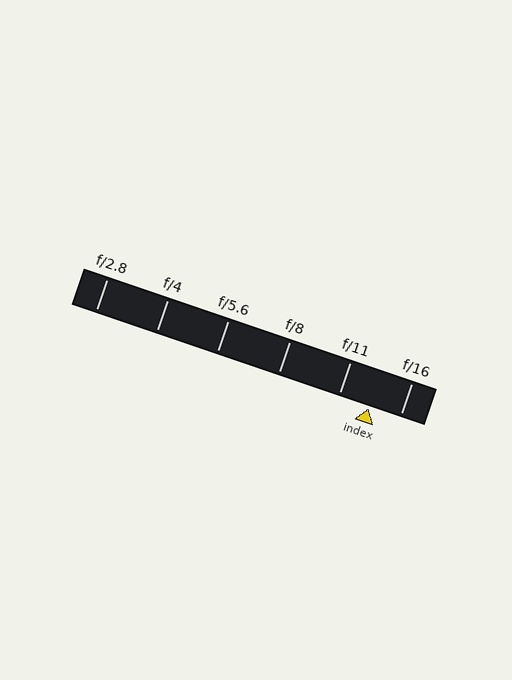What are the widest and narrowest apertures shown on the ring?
The widest aperture shown is f/2.8 and the narrowest is f/16.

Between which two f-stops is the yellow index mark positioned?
The index mark is between f/11 and f/16.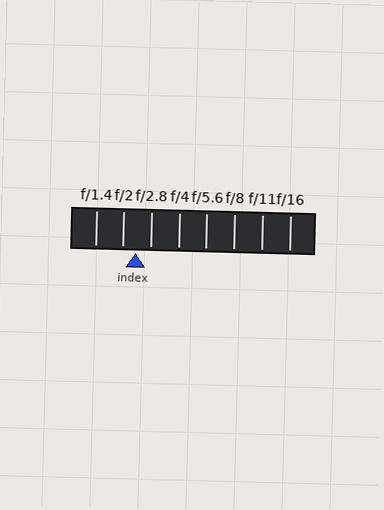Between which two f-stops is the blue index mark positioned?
The index mark is between f/2 and f/2.8.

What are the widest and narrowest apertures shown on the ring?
The widest aperture shown is f/1.4 and the narrowest is f/16.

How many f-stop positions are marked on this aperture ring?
There are 8 f-stop positions marked.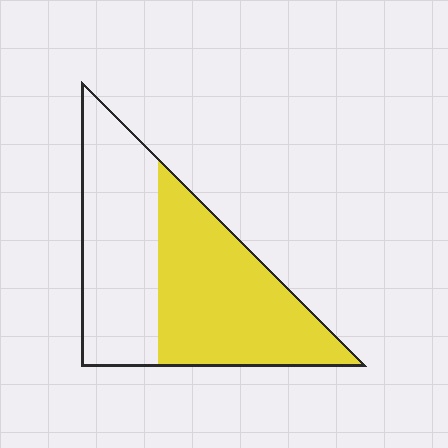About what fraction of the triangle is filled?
About one half (1/2).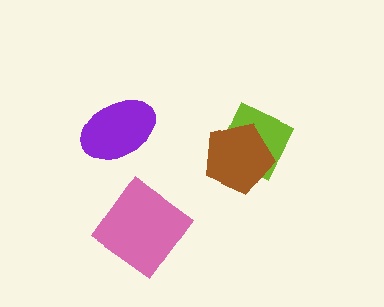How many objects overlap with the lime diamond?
1 object overlaps with the lime diamond.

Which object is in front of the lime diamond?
The brown pentagon is in front of the lime diamond.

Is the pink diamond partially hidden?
No, no other shape covers it.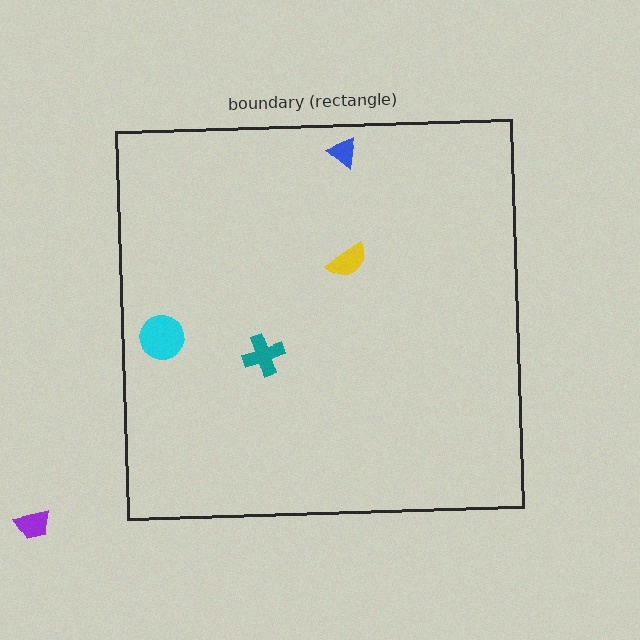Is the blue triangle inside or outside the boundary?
Inside.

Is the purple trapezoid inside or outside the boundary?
Outside.